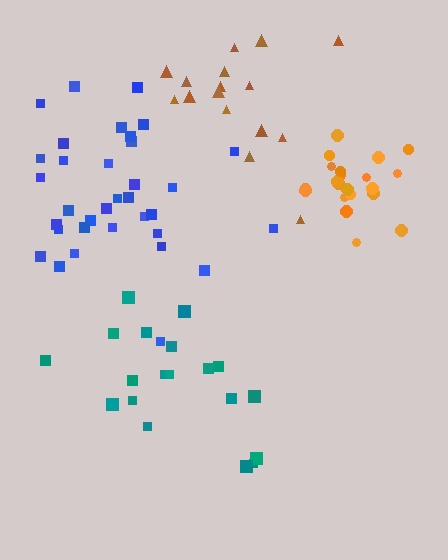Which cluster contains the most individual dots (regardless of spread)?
Blue (34).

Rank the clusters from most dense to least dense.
orange, blue, teal, brown.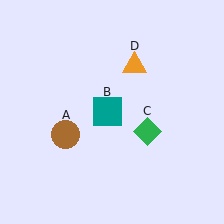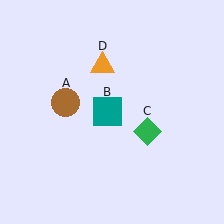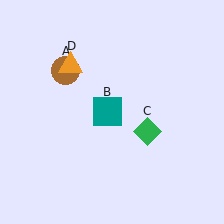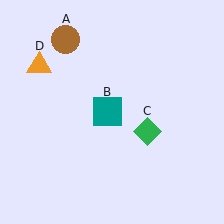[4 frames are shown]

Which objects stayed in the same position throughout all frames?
Teal square (object B) and green diamond (object C) remained stationary.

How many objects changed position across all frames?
2 objects changed position: brown circle (object A), orange triangle (object D).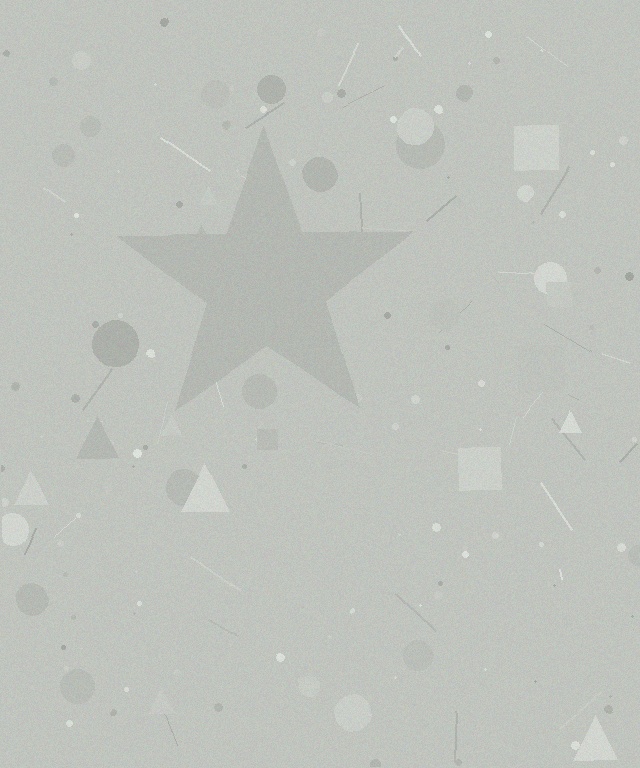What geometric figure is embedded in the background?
A star is embedded in the background.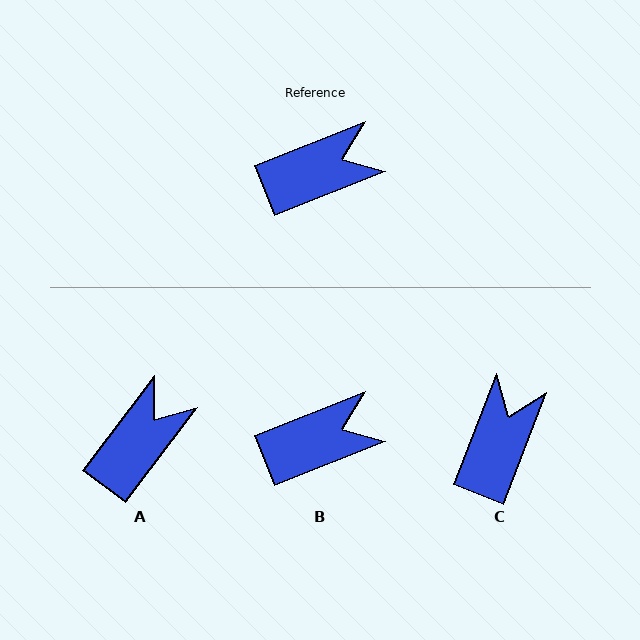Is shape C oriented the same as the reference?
No, it is off by about 47 degrees.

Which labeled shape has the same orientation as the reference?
B.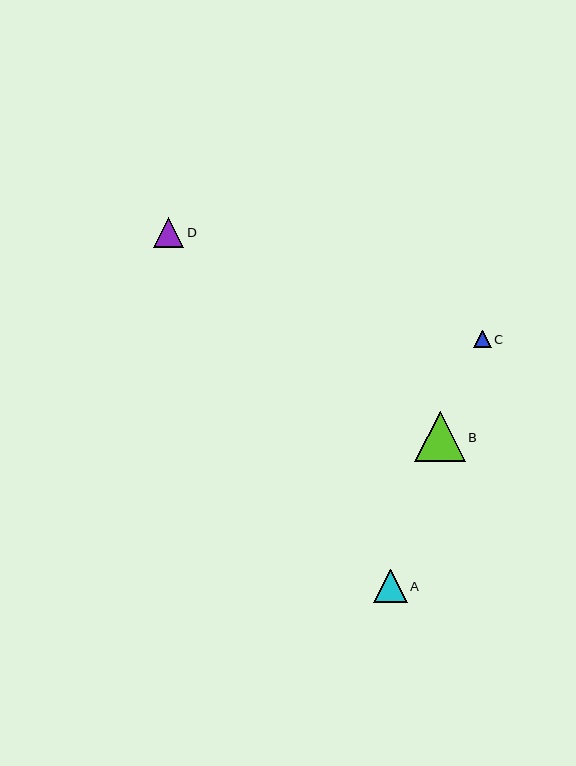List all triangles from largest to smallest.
From largest to smallest: B, A, D, C.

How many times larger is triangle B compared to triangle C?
Triangle B is approximately 2.8 times the size of triangle C.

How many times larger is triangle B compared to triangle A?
Triangle B is approximately 1.5 times the size of triangle A.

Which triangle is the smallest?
Triangle C is the smallest with a size of approximately 18 pixels.